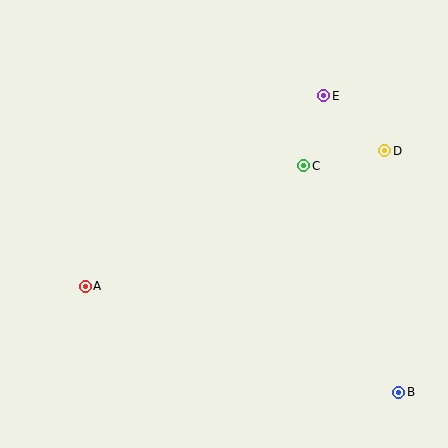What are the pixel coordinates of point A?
Point A is at (85, 286).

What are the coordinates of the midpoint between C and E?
The midpoint between C and E is at (314, 131).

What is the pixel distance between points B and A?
The distance between B and A is 331 pixels.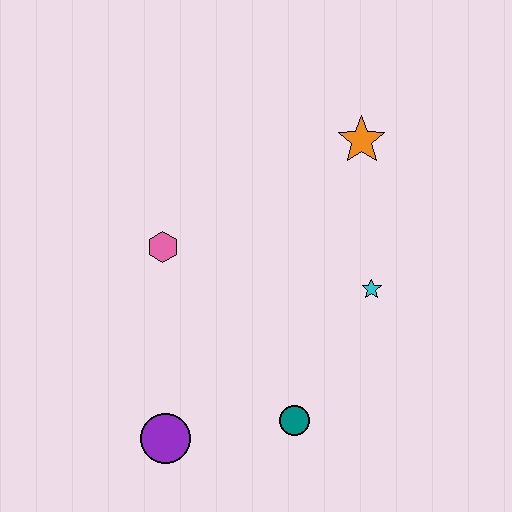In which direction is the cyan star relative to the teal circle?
The cyan star is above the teal circle.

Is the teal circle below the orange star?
Yes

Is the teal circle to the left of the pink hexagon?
No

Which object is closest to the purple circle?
The teal circle is closest to the purple circle.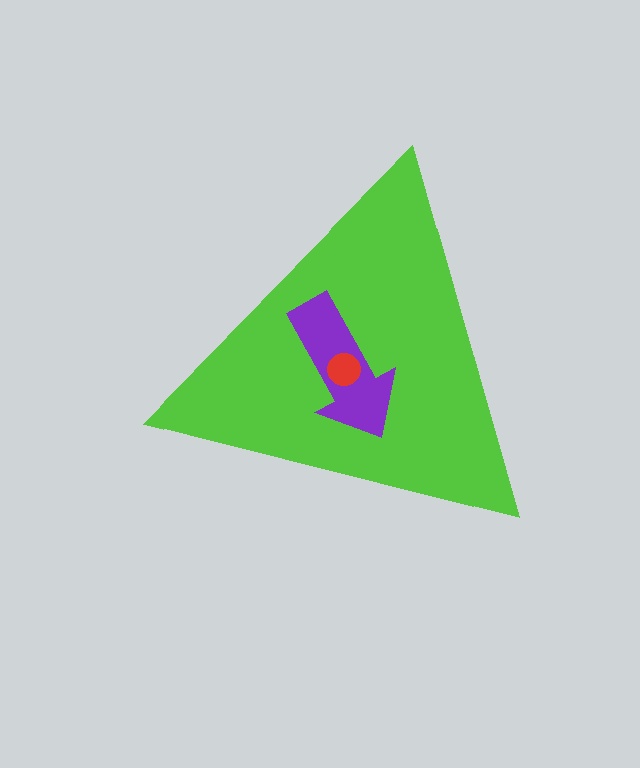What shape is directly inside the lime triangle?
The purple arrow.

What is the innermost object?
The red circle.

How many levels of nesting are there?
3.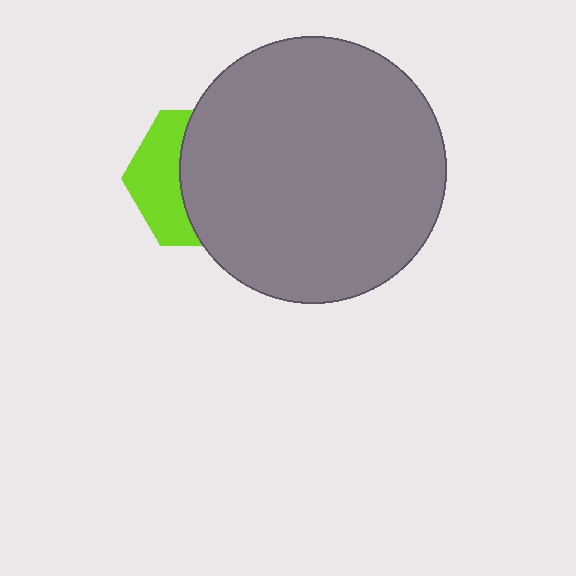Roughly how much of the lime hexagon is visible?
A small part of it is visible (roughly 38%).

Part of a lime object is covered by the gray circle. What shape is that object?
It is a hexagon.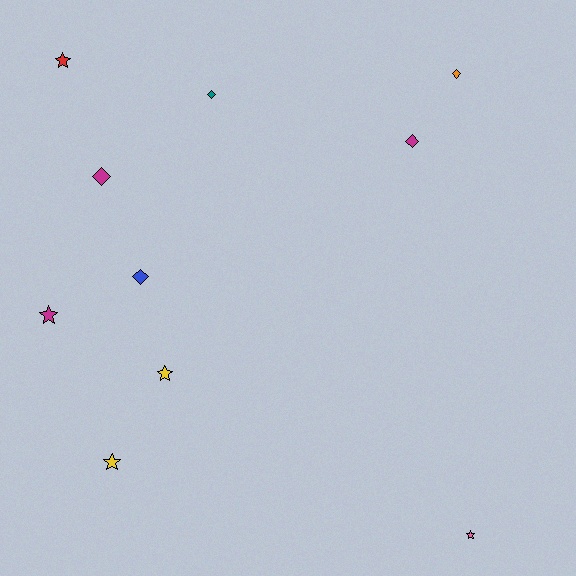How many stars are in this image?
There are 5 stars.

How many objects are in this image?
There are 10 objects.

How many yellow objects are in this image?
There are 2 yellow objects.